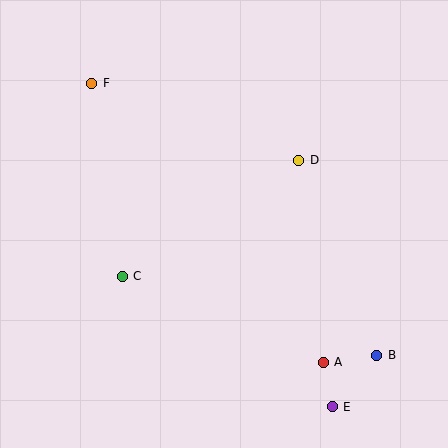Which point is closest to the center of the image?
Point D at (298, 160) is closest to the center.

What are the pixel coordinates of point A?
Point A is at (323, 362).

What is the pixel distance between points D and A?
The distance between D and A is 204 pixels.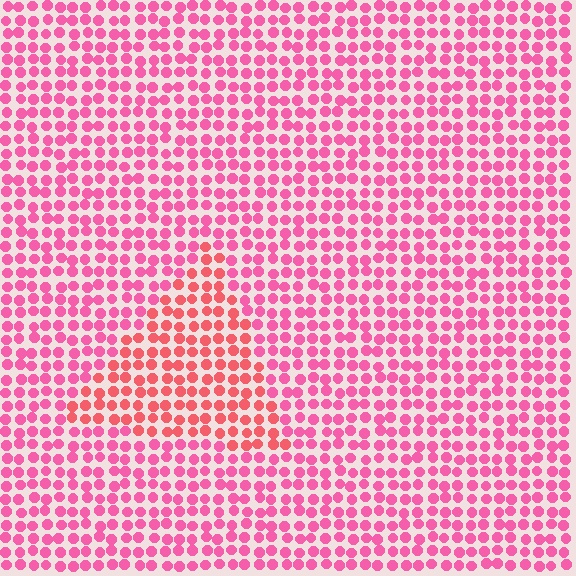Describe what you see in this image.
The image is filled with small pink elements in a uniform arrangement. A triangle-shaped region is visible where the elements are tinted to a slightly different hue, forming a subtle color boundary.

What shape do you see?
I see a triangle.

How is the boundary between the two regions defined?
The boundary is defined purely by a slight shift in hue (about 26 degrees). Spacing, size, and orientation are identical on both sides.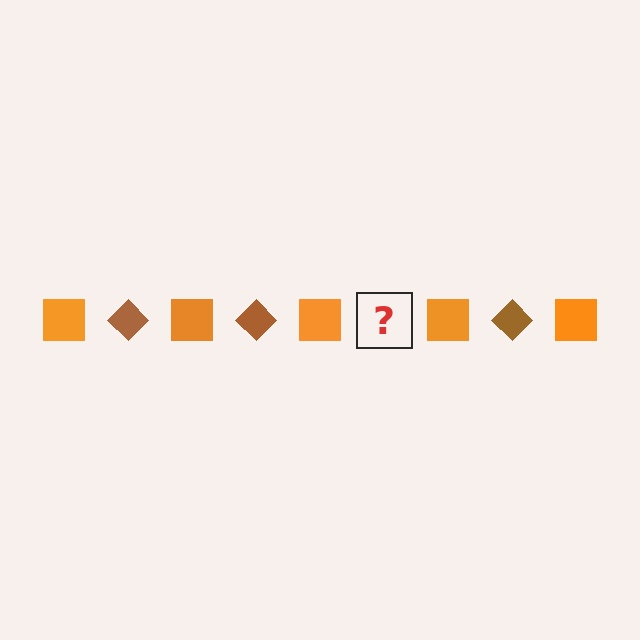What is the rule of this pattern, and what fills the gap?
The rule is that the pattern alternates between orange square and brown diamond. The gap should be filled with a brown diamond.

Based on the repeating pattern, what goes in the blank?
The blank should be a brown diamond.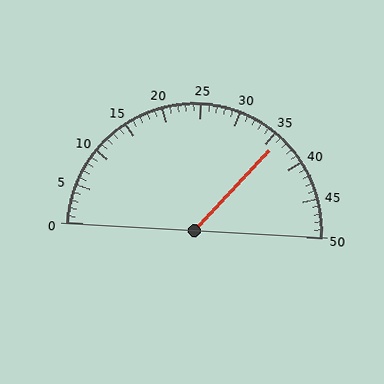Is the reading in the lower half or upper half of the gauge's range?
The reading is in the upper half of the range (0 to 50).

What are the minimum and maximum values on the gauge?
The gauge ranges from 0 to 50.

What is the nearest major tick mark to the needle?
The nearest major tick mark is 35.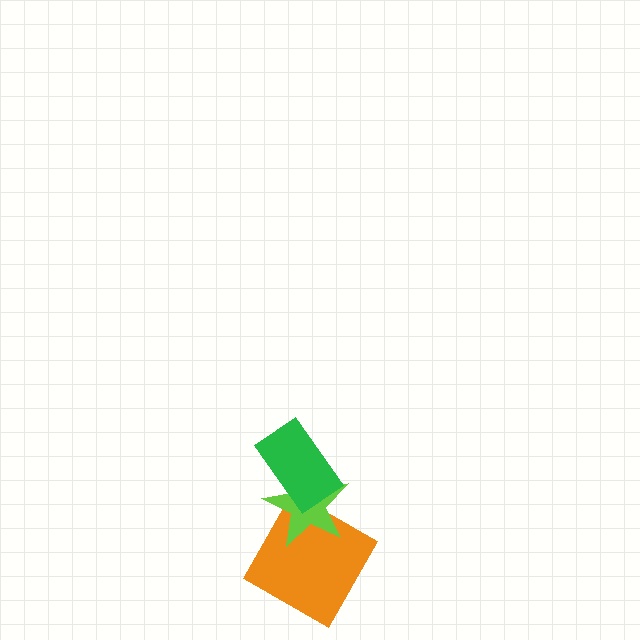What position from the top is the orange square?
The orange square is 3rd from the top.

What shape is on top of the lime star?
The green rectangle is on top of the lime star.